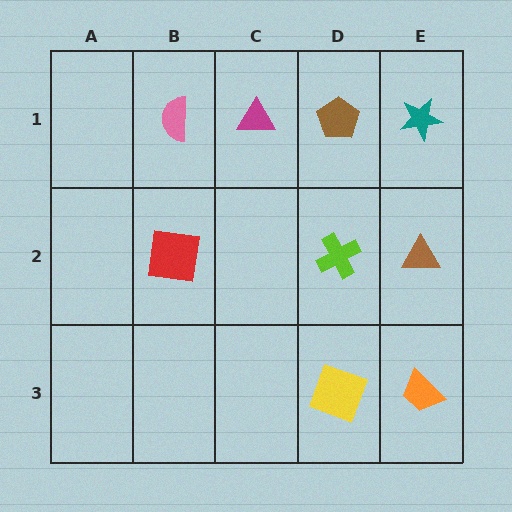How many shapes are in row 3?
2 shapes.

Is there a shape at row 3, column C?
No, that cell is empty.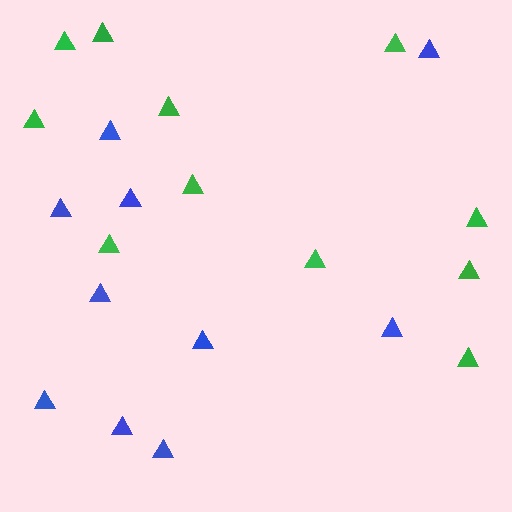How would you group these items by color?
There are 2 groups: one group of green triangles (11) and one group of blue triangles (10).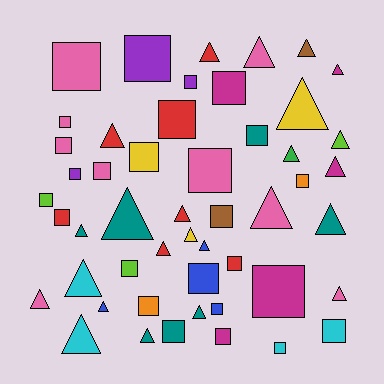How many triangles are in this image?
There are 24 triangles.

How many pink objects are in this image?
There are 9 pink objects.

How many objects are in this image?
There are 50 objects.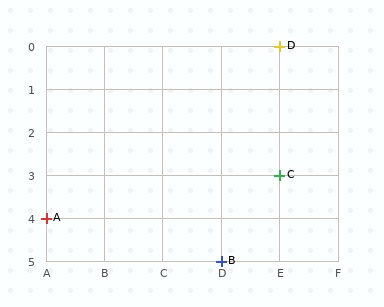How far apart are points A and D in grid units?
Points A and D are 4 columns and 4 rows apart (about 5.7 grid units diagonally).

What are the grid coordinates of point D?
Point D is at grid coordinates (E, 0).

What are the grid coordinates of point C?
Point C is at grid coordinates (E, 3).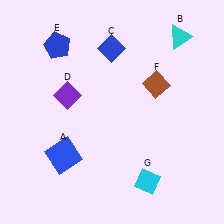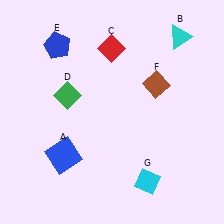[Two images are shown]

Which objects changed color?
C changed from blue to red. D changed from purple to green.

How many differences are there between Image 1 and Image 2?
There are 2 differences between the two images.